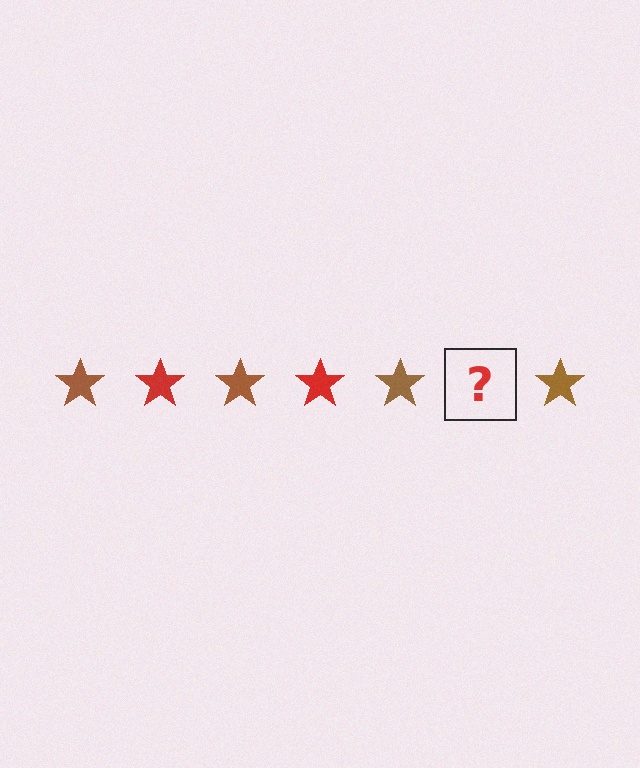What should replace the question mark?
The question mark should be replaced with a red star.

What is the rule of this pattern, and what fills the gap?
The rule is that the pattern cycles through brown, red stars. The gap should be filled with a red star.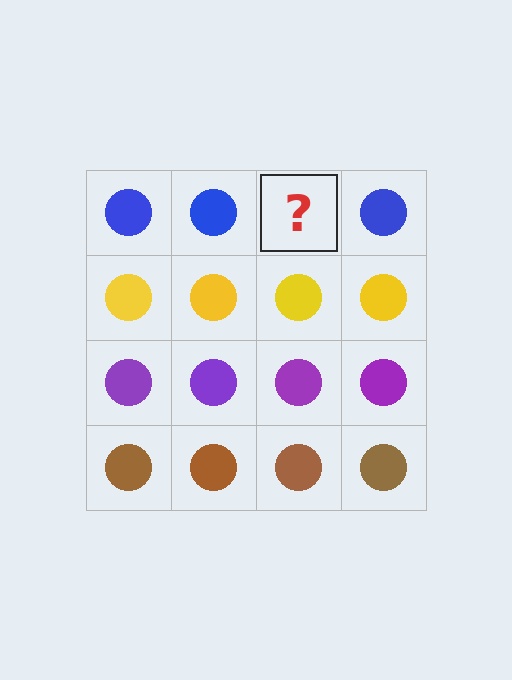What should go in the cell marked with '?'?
The missing cell should contain a blue circle.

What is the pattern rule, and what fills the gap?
The rule is that each row has a consistent color. The gap should be filled with a blue circle.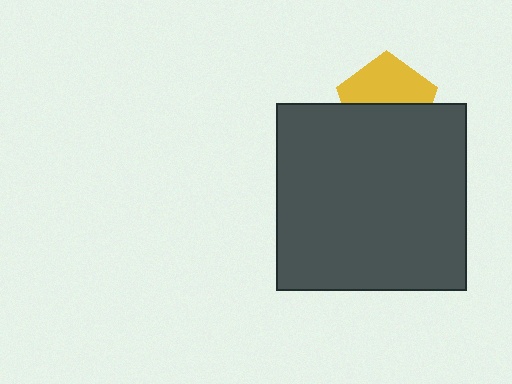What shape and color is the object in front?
The object in front is a dark gray rectangle.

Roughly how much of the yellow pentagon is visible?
About half of it is visible (roughly 50%).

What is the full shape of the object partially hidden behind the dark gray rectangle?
The partially hidden object is a yellow pentagon.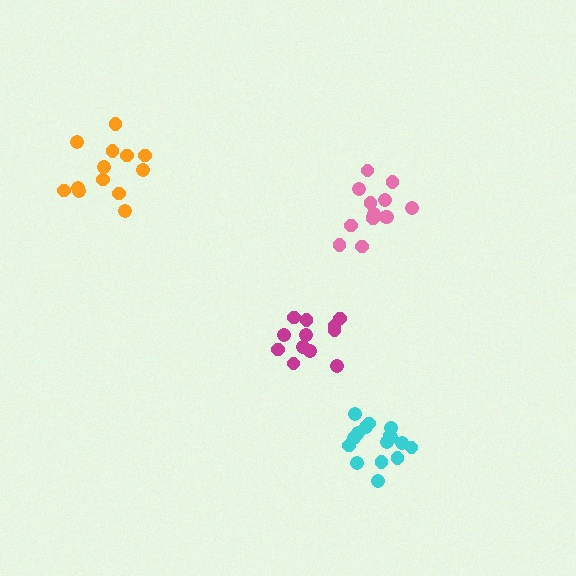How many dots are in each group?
Group 1: 13 dots, Group 2: 12 dots, Group 3: 14 dots, Group 4: 16 dots (55 total).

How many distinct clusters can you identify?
There are 4 distinct clusters.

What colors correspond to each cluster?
The clusters are colored: orange, magenta, pink, cyan.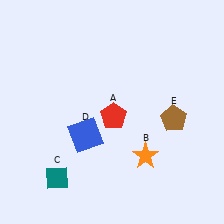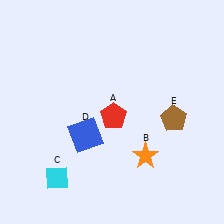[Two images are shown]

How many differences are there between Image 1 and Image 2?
There is 1 difference between the two images.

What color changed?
The diamond (C) changed from teal in Image 1 to cyan in Image 2.